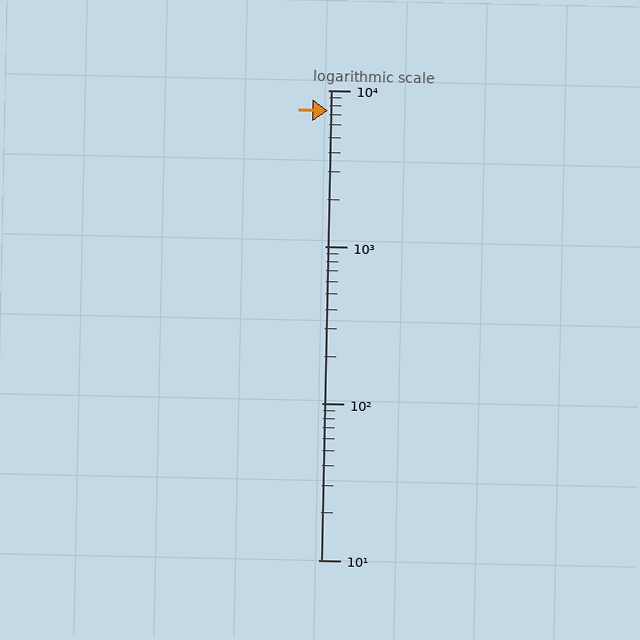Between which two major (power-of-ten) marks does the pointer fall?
The pointer is between 1000 and 10000.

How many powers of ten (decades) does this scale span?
The scale spans 3 decades, from 10 to 10000.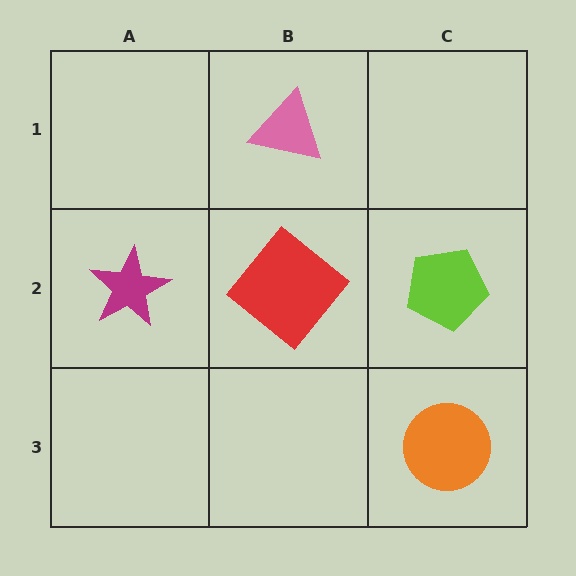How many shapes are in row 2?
3 shapes.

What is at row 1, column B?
A pink triangle.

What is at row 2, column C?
A lime pentagon.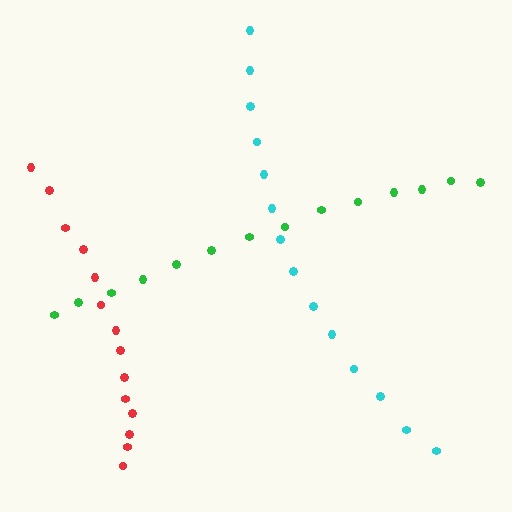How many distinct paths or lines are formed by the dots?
There are 3 distinct paths.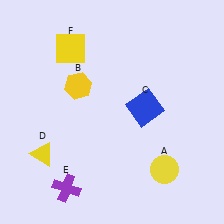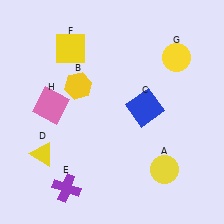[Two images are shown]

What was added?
A yellow circle (G), a pink square (H) were added in Image 2.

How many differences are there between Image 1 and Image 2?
There are 2 differences between the two images.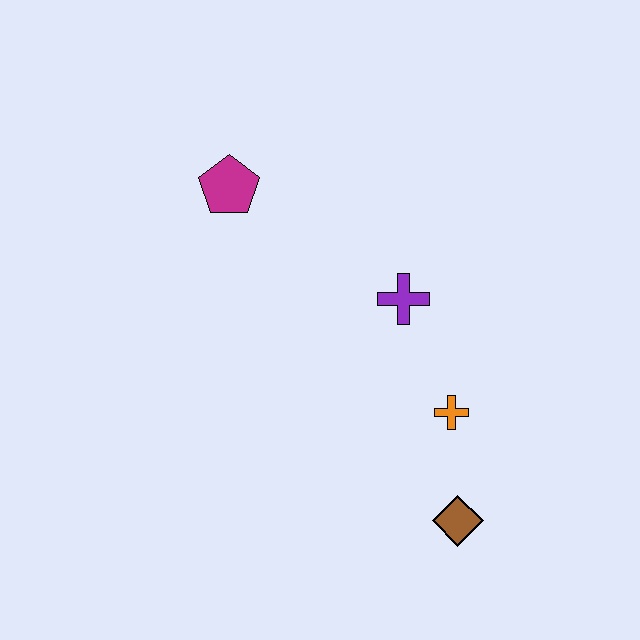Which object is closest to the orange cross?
The brown diamond is closest to the orange cross.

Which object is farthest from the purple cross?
The brown diamond is farthest from the purple cross.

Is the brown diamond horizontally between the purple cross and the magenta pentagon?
No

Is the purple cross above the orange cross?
Yes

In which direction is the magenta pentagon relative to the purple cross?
The magenta pentagon is to the left of the purple cross.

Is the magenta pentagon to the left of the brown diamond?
Yes